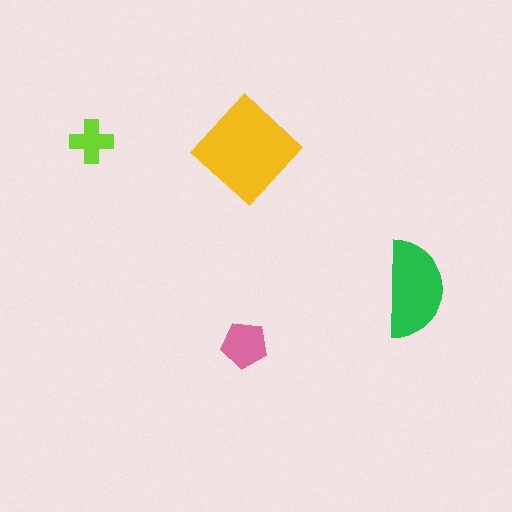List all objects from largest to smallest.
The yellow diamond, the green semicircle, the pink pentagon, the lime cross.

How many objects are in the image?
There are 4 objects in the image.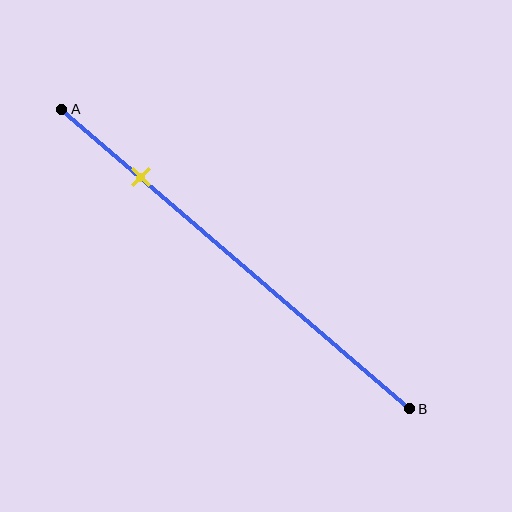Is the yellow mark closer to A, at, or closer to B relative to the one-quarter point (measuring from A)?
The yellow mark is approximately at the one-quarter point of segment AB.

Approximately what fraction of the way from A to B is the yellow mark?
The yellow mark is approximately 25% of the way from A to B.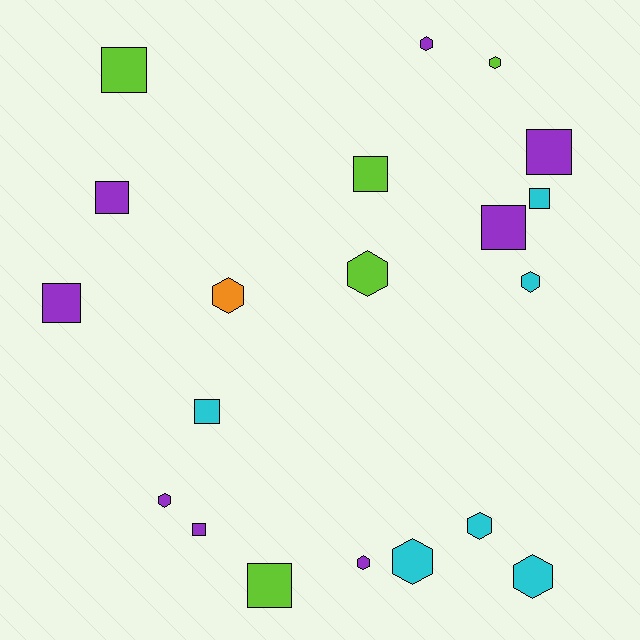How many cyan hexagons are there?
There are 4 cyan hexagons.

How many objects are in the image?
There are 20 objects.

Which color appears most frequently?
Purple, with 8 objects.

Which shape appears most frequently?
Square, with 10 objects.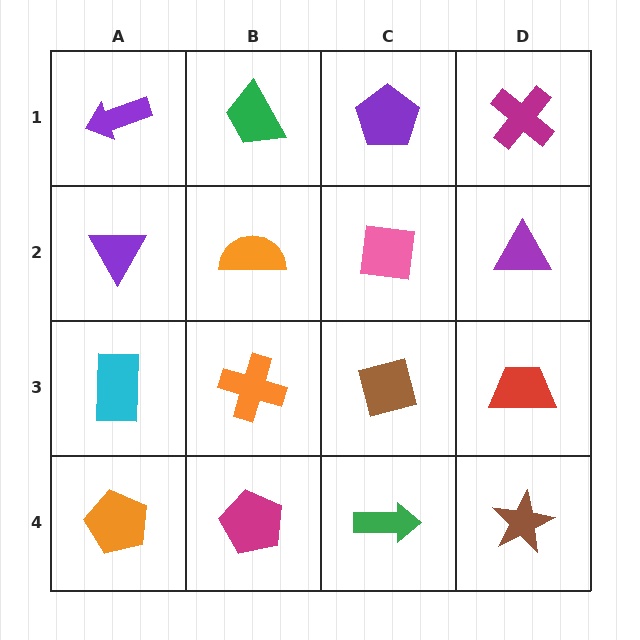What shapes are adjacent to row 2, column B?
A green trapezoid (row 1, column B), an orange cross (row 3, column B), a purple triangle (row 2, column A), a pink square (row 2, column C).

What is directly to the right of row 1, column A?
A green trapezoid.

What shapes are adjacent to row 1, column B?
An orange semicircle (row 2, column B), a purple arrow (row 1, column A), a purple pentagon (row 1, column C).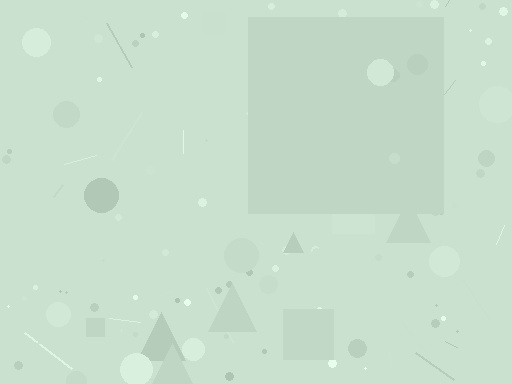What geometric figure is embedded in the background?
A square is embedded in the background.